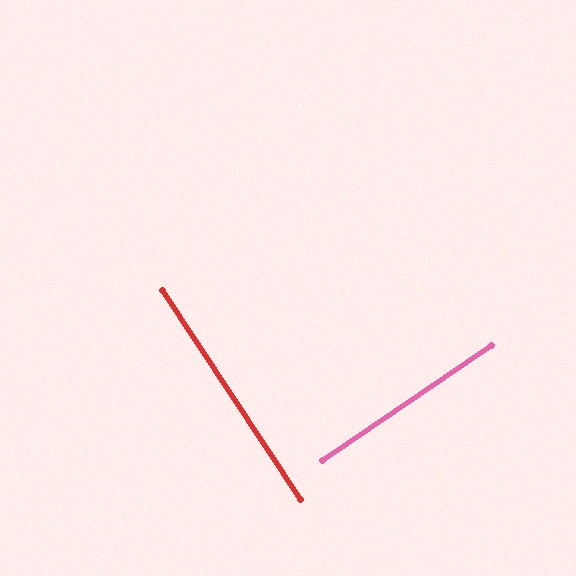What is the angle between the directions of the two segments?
Approximately 89 degrees.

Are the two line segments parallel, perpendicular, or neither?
Perpendicular — they meet at approximately 89°.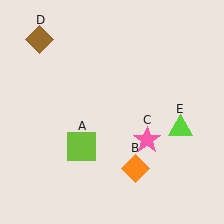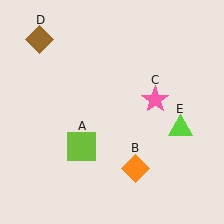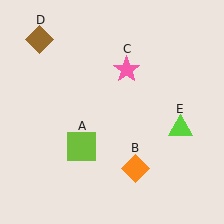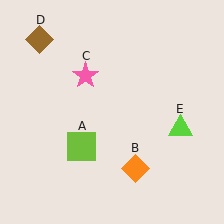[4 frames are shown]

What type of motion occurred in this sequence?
The pink star (object C) rotated counterclockwise around the center of the scene.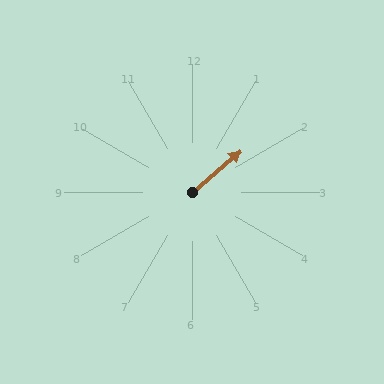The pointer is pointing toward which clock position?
Roughly 2 o'clock.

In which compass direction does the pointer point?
Northeast.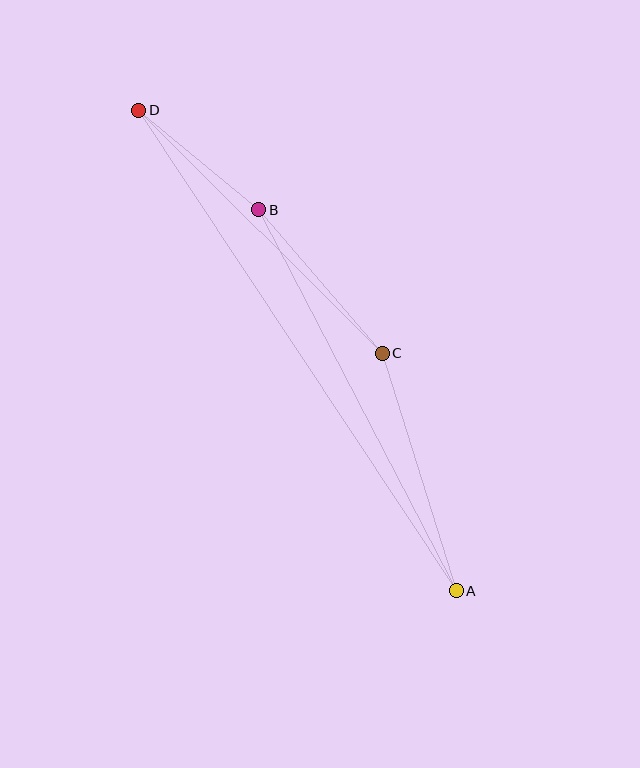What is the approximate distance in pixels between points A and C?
The distance between A and C is approximately 249 pixels.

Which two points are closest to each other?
Points B and D are closest to each other.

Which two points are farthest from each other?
Points A and D are farthest from each other.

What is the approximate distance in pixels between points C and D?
The distance between C and D is approximately 344 pixels.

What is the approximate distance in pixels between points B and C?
The distance between B and C is approximately 189 pixels.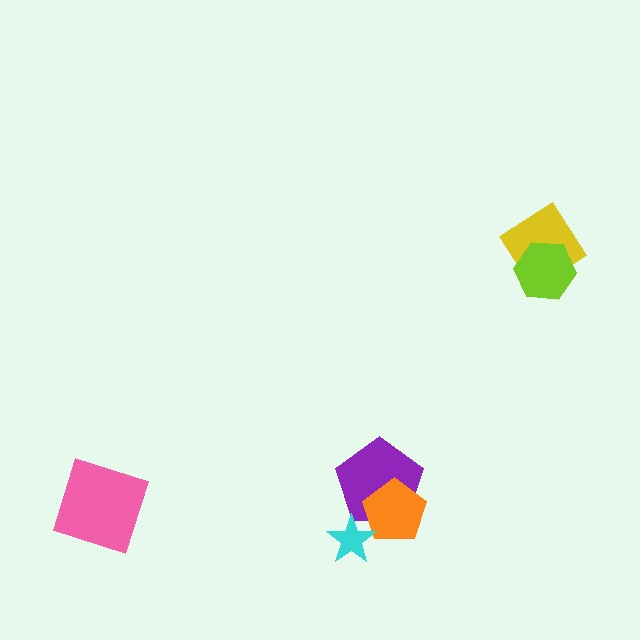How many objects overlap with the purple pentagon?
2 objects overlap with the purple pentagon.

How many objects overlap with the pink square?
0 objects overlap with the pink square.